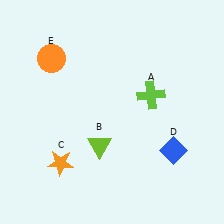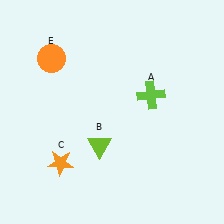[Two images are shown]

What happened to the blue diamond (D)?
The blue diamond (D) was removed in Image 2. It was in the bottom-right area of Image 1.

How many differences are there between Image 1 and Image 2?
There is 1 difference between the two images.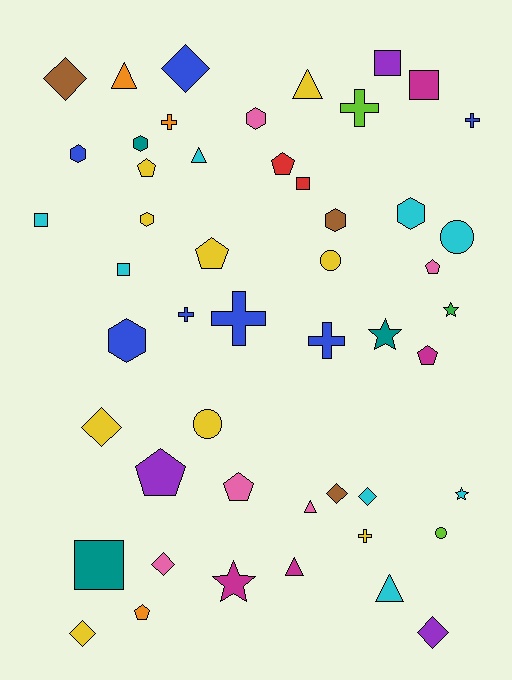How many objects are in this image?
There are 50 objects.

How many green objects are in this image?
There is 1 green object.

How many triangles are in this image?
There are 6 triangles.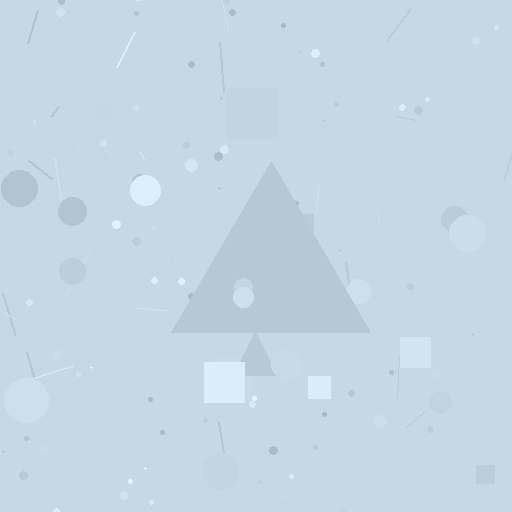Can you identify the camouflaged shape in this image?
The camouflaged shape is a triangle.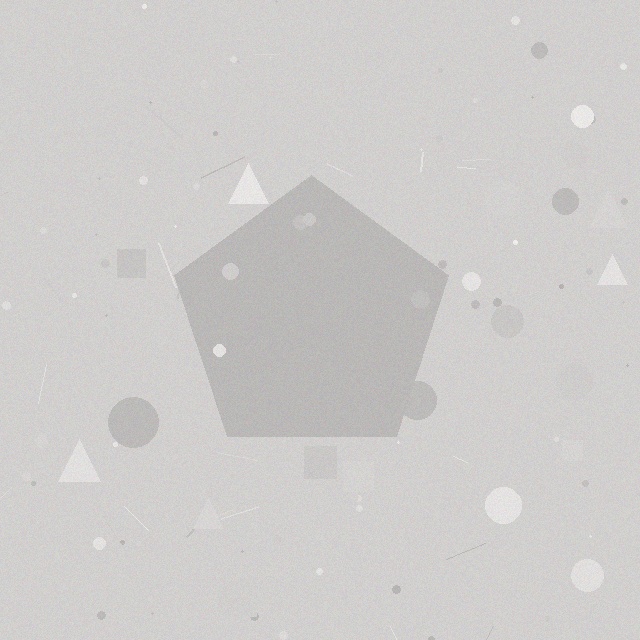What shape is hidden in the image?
A pentagon is hidden in the image.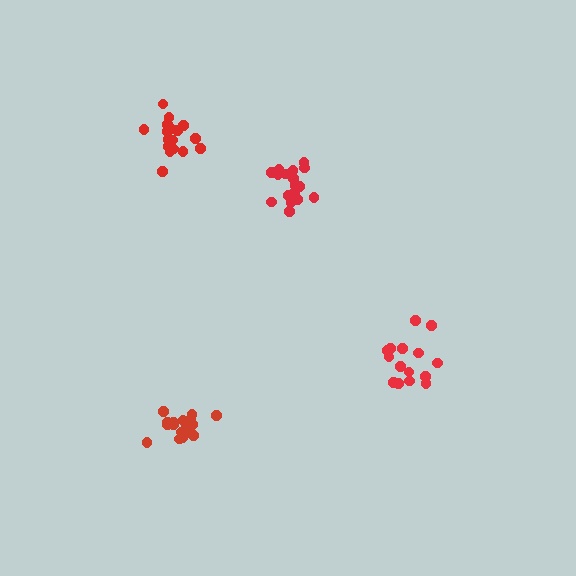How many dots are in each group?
Group 1: 18 dots, Group 2: 19 dots, Group 3: 17 dots, Group 4: 15 dots (69 total).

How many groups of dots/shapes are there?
There are 4 groups.